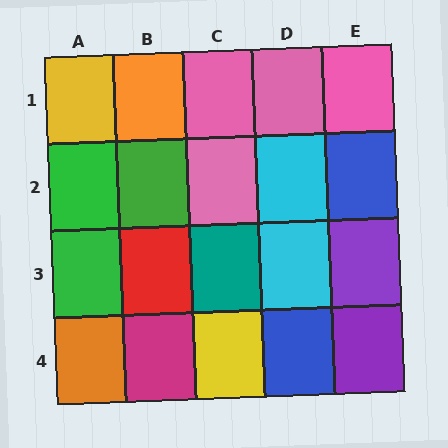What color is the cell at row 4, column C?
Yellow.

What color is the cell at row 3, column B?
Red.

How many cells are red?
1 cell is red.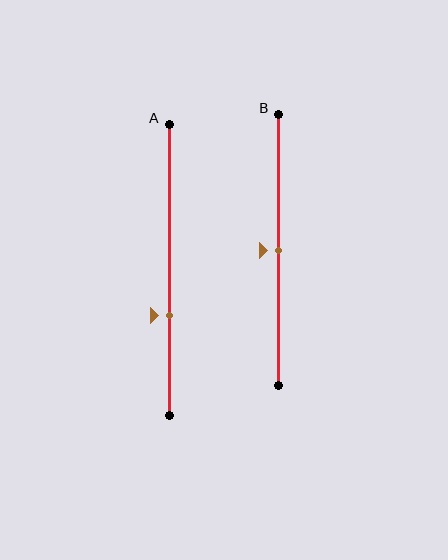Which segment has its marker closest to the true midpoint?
Segment B has its marker closest to the true midpoint.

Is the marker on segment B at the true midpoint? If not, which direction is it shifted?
Yes, the marker on segment B is at the true midpoint.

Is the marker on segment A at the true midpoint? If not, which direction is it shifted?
No, the marker on segment A is shifted downward by about 16% of the segment length.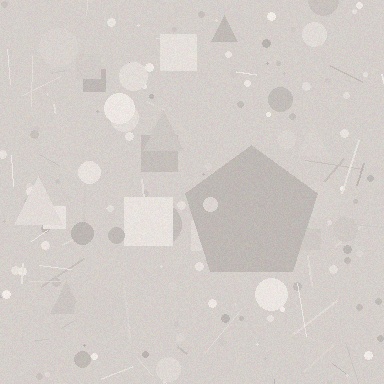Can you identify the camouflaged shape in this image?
The camouflaged shape is a pentagon.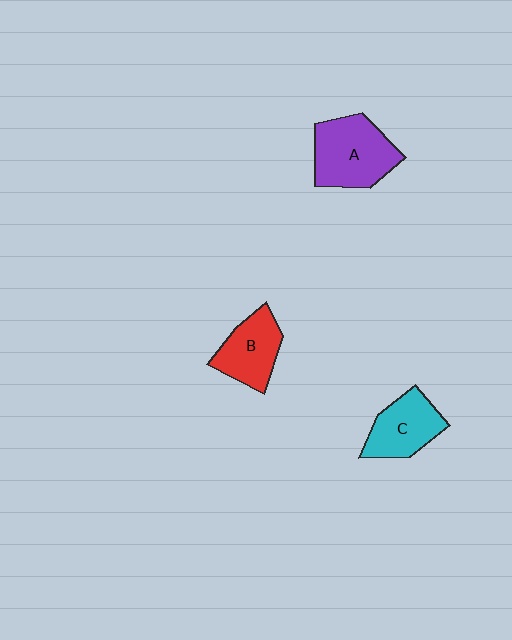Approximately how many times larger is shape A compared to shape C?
Approximately 1.3 times.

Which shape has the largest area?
Shape A (purple).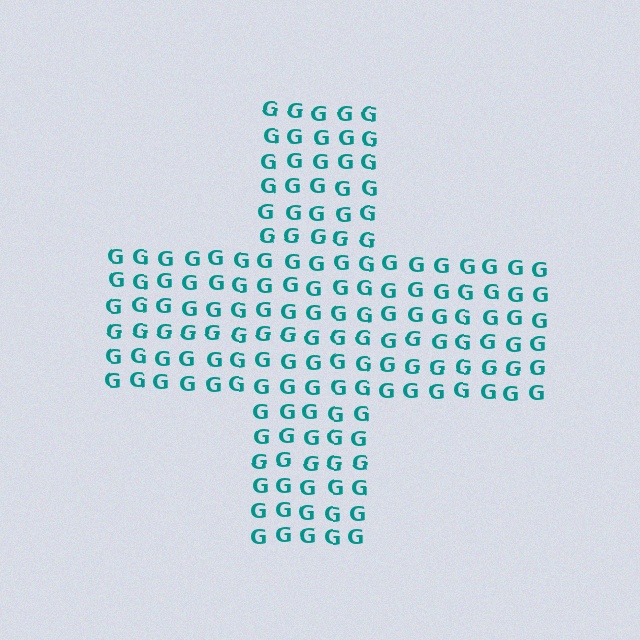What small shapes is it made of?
It is made of small letter G's.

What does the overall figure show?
The overall figure shows a cross.